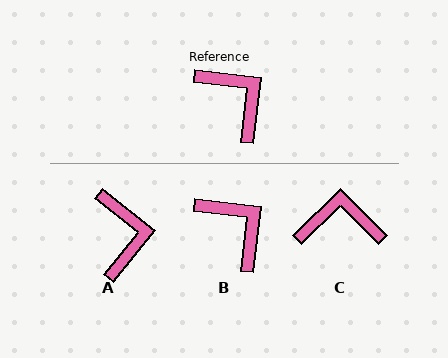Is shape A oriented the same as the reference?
No, it is off by about 32 degrees.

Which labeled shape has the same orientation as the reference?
B.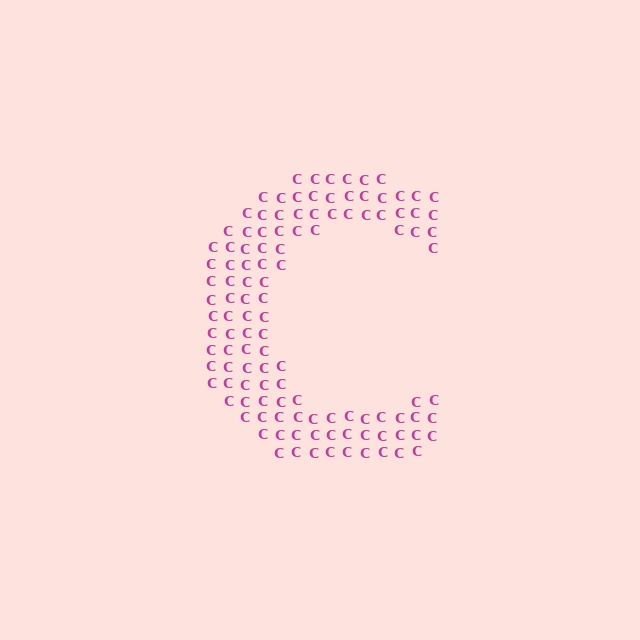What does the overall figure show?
The overall figure shows the letter C.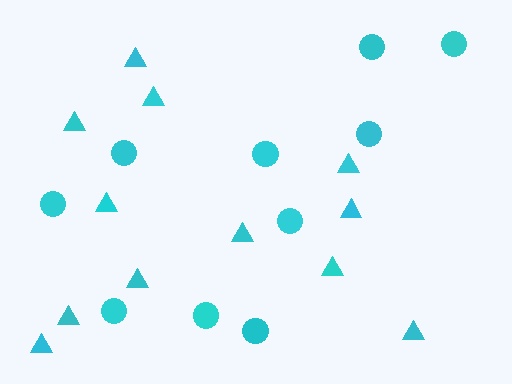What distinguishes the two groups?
There are 2 groups: one group of circles (10) and one group of triangles (12).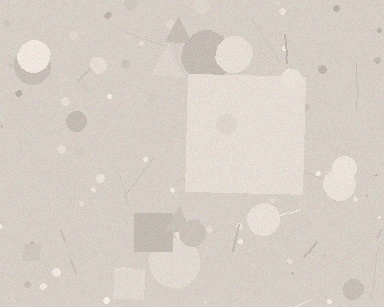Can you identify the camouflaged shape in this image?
The camouflaged shape is a square.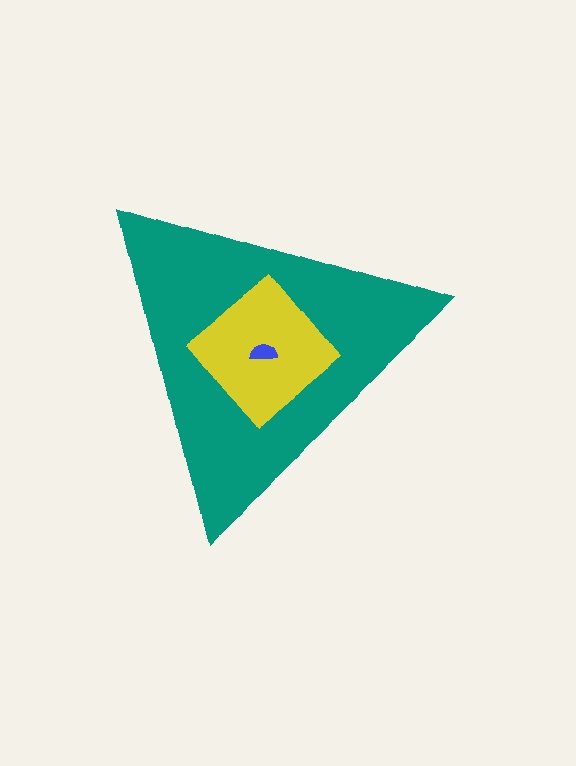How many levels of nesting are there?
3.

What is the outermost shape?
The teal triangle.